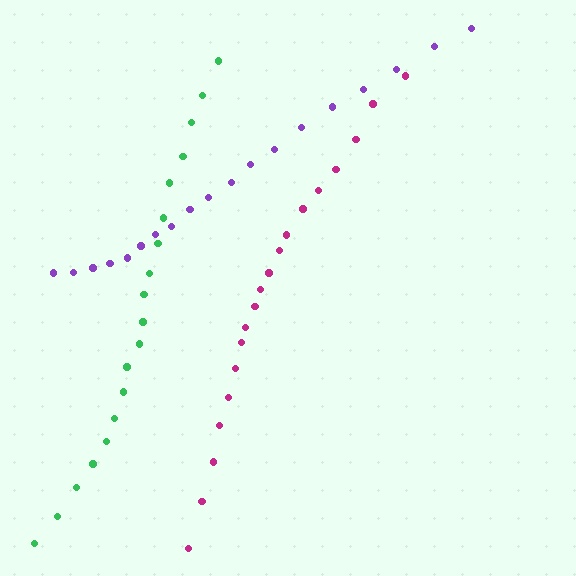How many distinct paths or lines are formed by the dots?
There are 3 distinct paths.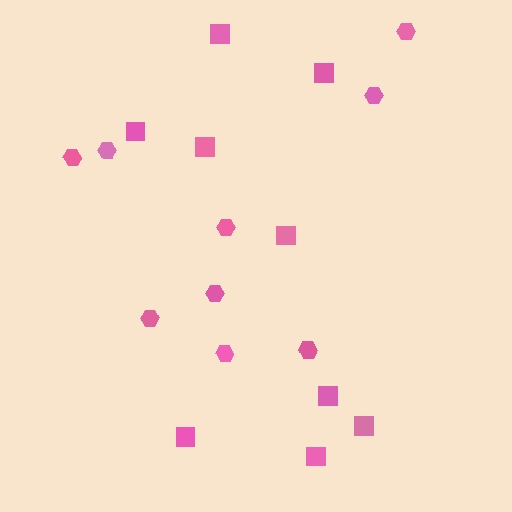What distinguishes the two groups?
There are 2 groups: one group of hexagons (9) and one group of squares (9).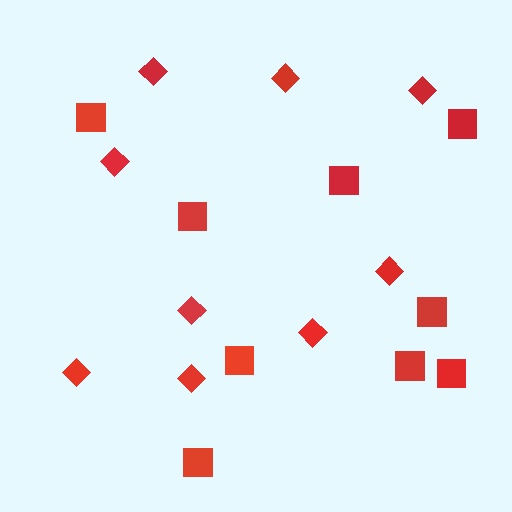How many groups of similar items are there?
There are 2 groups: one group of diamonds (9) and one group of squares (9).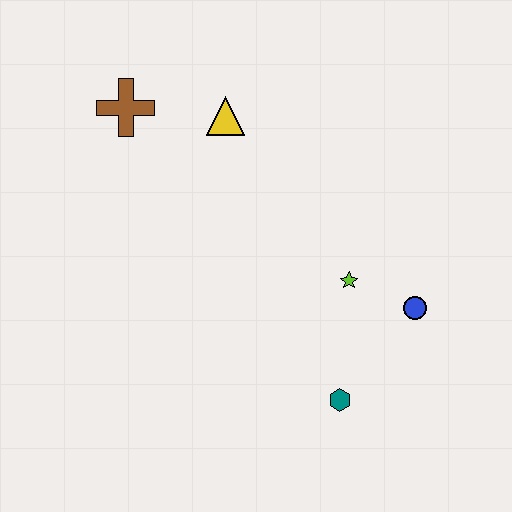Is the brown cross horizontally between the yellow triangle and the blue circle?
No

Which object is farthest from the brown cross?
The teal hexagon is farthest from the brown cross.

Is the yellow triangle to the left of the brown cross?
No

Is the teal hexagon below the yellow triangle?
Yes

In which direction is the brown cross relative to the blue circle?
The brown cross is to the left of the blue circle.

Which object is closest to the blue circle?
The lime star is closest to the blue circle.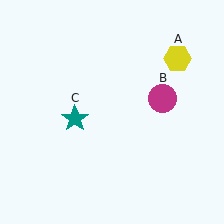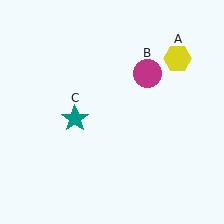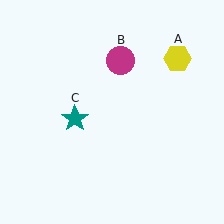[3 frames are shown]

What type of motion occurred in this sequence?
The magenta circle (object B) rotated counterclockwise around the center of the scene.